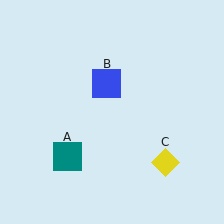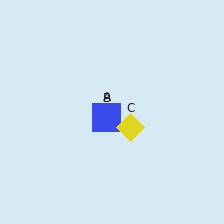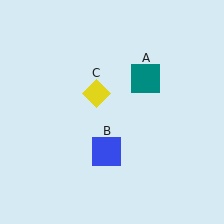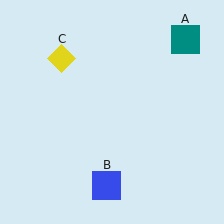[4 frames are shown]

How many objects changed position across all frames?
3 objects changed position: teal square (object A), blue square (object B), yellow diamond (object C).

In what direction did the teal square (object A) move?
The teal square (object A) moved up and to the right.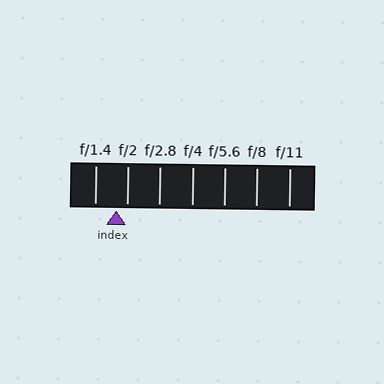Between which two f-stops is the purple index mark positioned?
The index mark is between f/1.4 and f/2.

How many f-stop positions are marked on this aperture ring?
There are 7 f-stop positions marked.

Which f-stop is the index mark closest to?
The index mark is closest to f/2.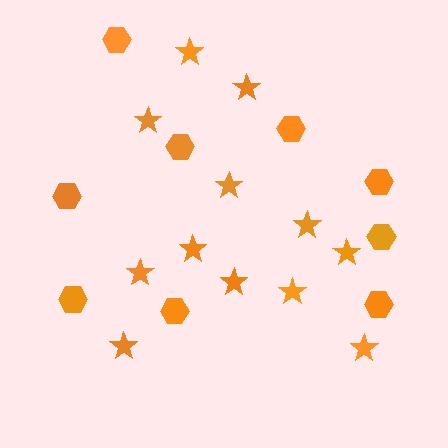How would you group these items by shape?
There are 2 groups: one group of stars (12) and one group of hexagons (9).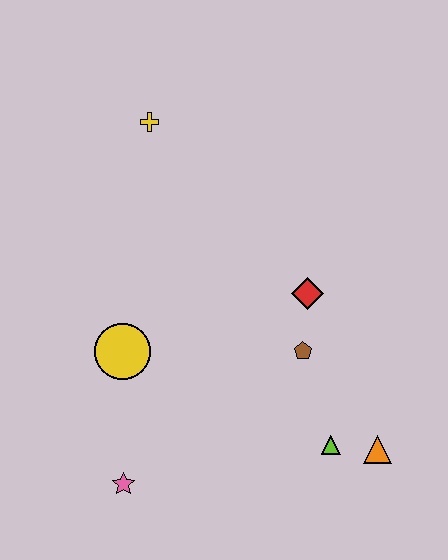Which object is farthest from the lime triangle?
The yellow cross is farthest from the lime triangle.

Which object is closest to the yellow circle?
The pink star is closest to the yellow circle.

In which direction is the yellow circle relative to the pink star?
The yellow circle is above the pink star.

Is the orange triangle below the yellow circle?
Yes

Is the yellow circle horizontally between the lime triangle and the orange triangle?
No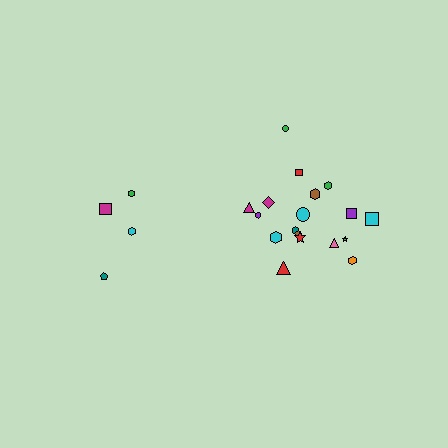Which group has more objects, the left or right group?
The right group.